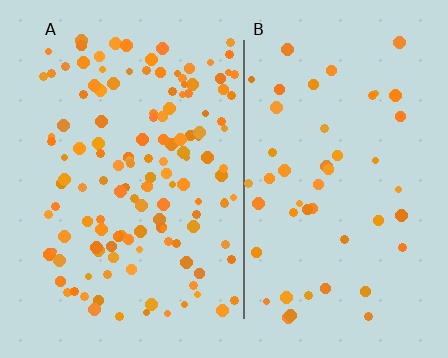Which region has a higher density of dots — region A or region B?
A (the left).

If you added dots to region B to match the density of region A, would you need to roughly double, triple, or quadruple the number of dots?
Approximately triple.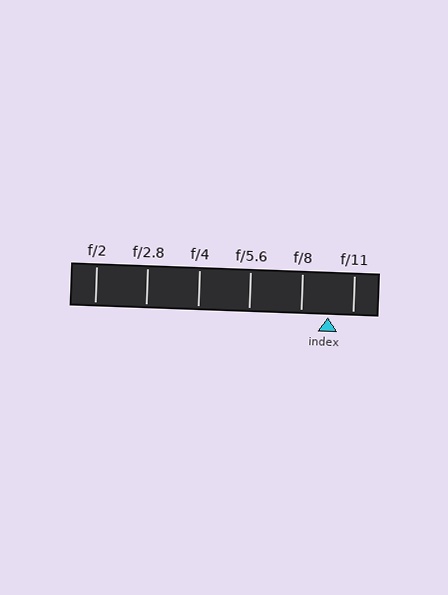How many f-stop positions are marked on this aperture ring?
There are 6 f-stop positions marked.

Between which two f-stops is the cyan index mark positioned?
The index mark is between f/8 and f/11.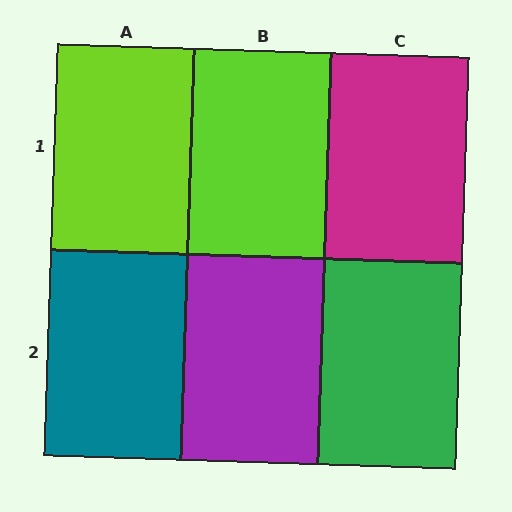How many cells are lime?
2 cells are lime.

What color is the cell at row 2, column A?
Teal.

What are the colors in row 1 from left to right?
Lime, lime, magenta.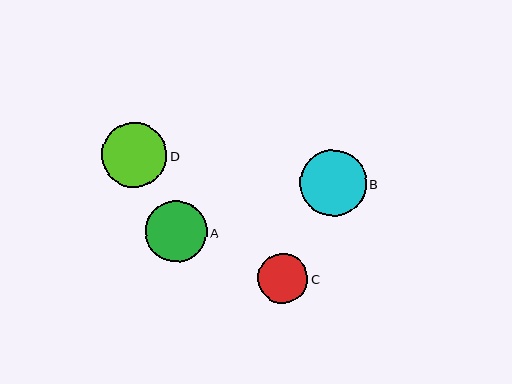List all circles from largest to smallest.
From largest to smallest: B, D, A, C.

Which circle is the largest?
Circle B is the largest with a size of approximately 66 pixels.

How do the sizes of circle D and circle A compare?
Circle D and circle A are approximately the same size.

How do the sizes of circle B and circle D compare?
Circle B and circle D are approximately the same size.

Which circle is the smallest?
Circle C is the smallest with a size of approximately 50 pixels.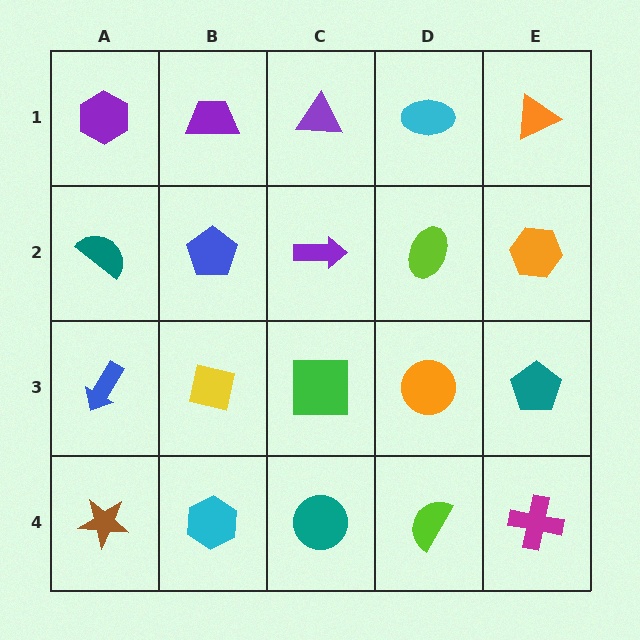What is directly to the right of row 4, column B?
A teal circle.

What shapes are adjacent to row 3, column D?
A lime ellipse (row 2, column D), a lime semicircle (row 4, column D), a green square (row 3, column C), a teal pentagon (row 3, column E).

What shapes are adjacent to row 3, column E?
An orange hexagon (row 2, column E), a magenta cross (row 4, column E), an orange circle (row 3, column D).